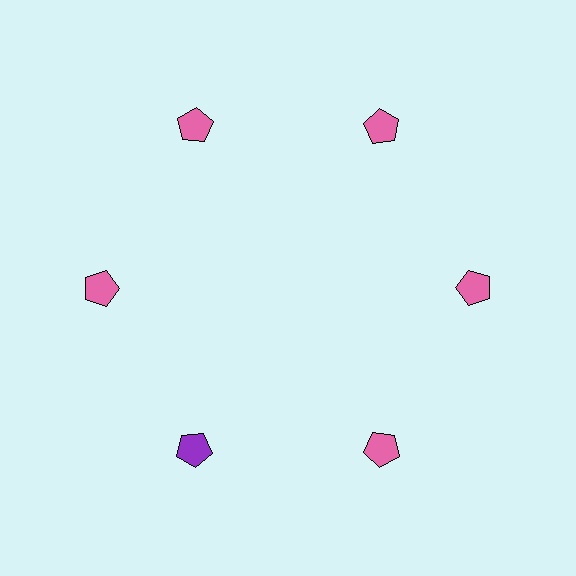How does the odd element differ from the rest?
It has a different color: purple instead of pink.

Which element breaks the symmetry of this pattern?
The purple pentagon at roughly the 7 o'clock position breaks the symmetry. All other shapes are pink pentagons.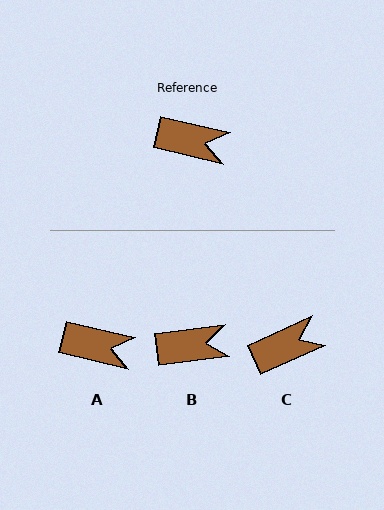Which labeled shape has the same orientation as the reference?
A.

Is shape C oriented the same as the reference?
No, it is off by about 38 degrees.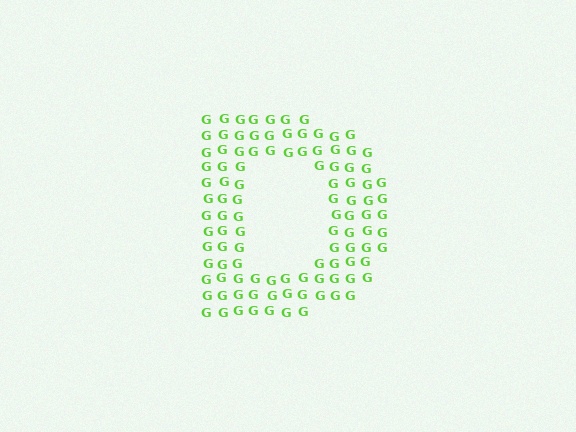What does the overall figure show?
The overall figure shows the letter D.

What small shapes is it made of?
It is made of small letter G's.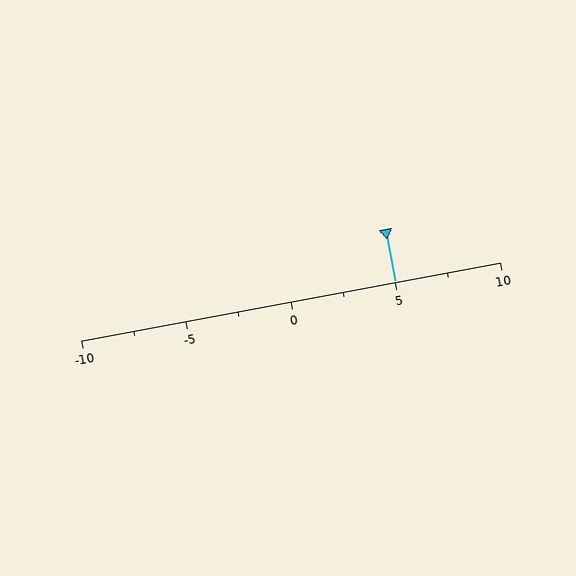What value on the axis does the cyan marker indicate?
The marker indicates approximately 5.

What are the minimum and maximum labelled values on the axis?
The axis runs from -10 to 10.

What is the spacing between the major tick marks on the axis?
The major ticks are spaced 5 apart.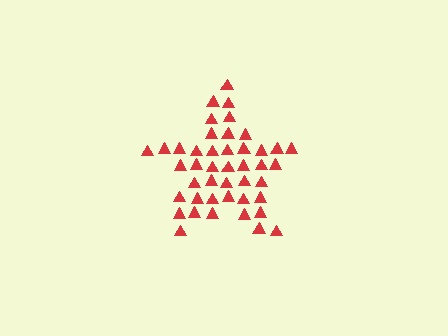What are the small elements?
The small elements are triangles.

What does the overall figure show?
The overall figure shows a star.